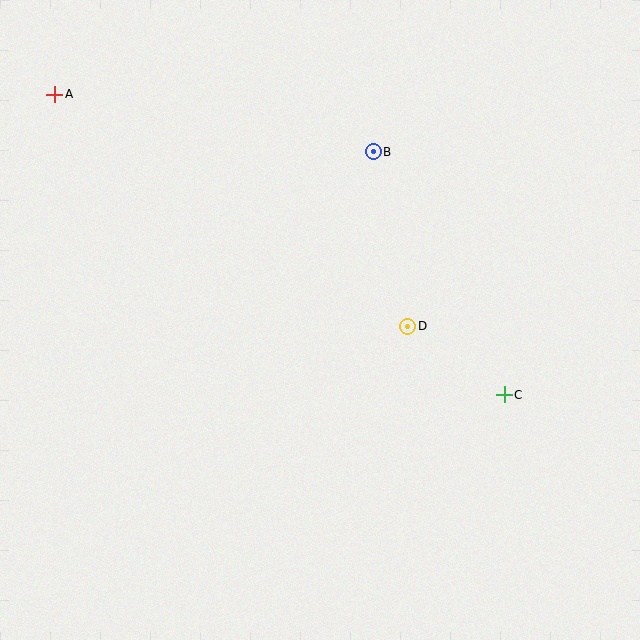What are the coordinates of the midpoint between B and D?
The midpoint between B and D is at (390, 239).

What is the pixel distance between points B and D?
The distance between B and D is 178 pixels.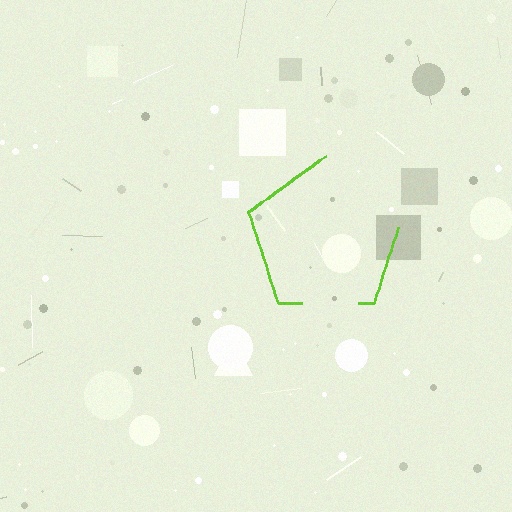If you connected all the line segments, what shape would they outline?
They would outline a pentagon.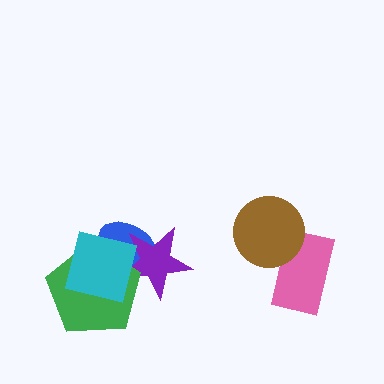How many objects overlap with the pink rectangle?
1 object overlaps with the pink rectangle.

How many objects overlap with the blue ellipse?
3 objects overlap with the blue ellipse.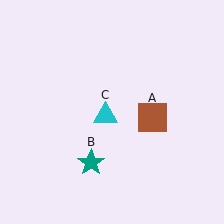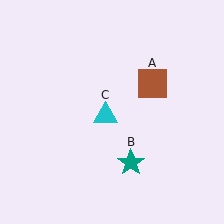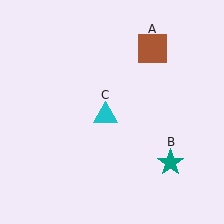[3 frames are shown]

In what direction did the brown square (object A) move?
The brown square (object A) moved up.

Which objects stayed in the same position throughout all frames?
Cyan triangle (object C) remained stationary.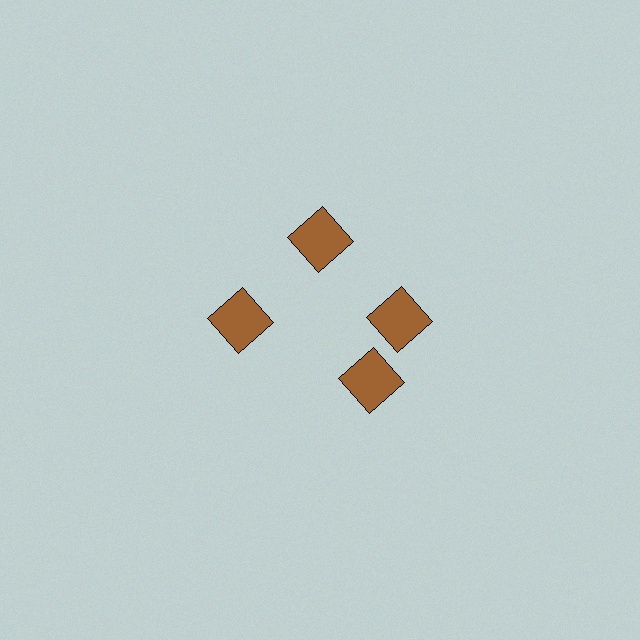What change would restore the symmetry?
The symmetry would be restored by rotating it back into even spacing with its neighbors so that all 4 squares sit at equal angles and equal distance from the center.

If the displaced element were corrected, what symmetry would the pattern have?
It would have 4-fold rotational symmetry — the pattern would map onto itself every 90 degrees.